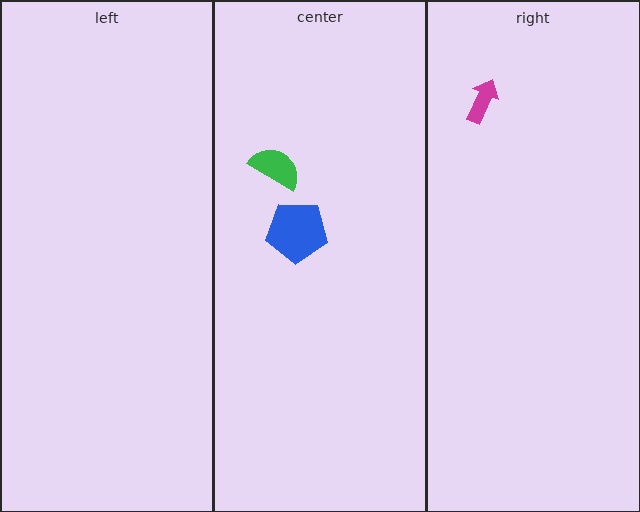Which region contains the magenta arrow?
The right region.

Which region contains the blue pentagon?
The center region.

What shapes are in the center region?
The blue pentagon, the green semicircle.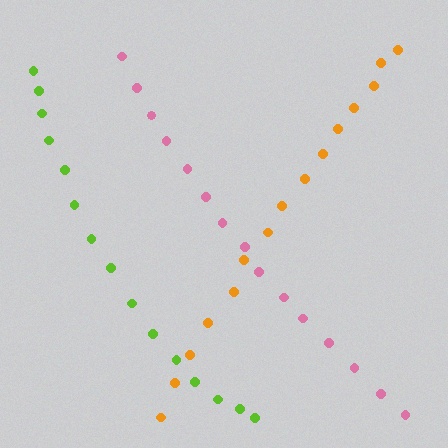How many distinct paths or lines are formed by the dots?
There are 3 distinct paths.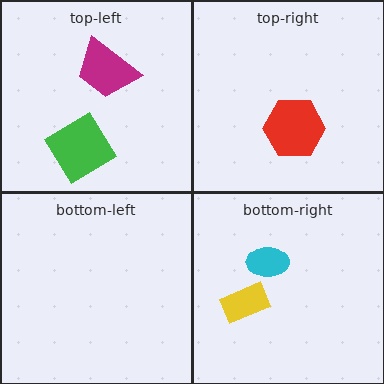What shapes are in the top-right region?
The red hexagon.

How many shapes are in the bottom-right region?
2.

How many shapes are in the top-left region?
2.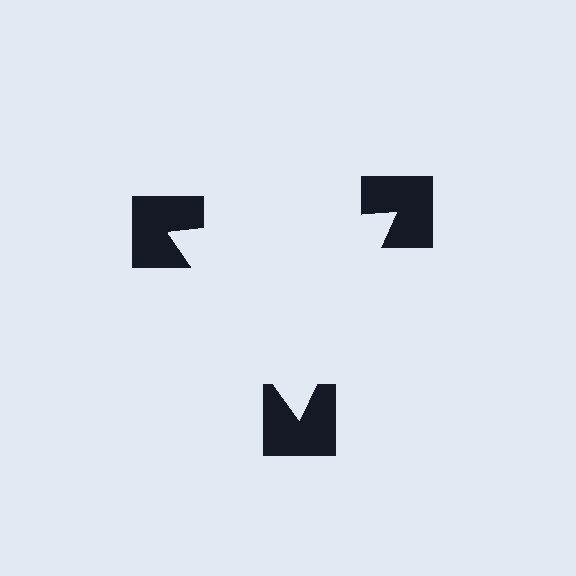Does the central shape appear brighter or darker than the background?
It typically appears slightly brighter than the background, even though no actual brightness change is drawn.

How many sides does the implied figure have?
3 sides.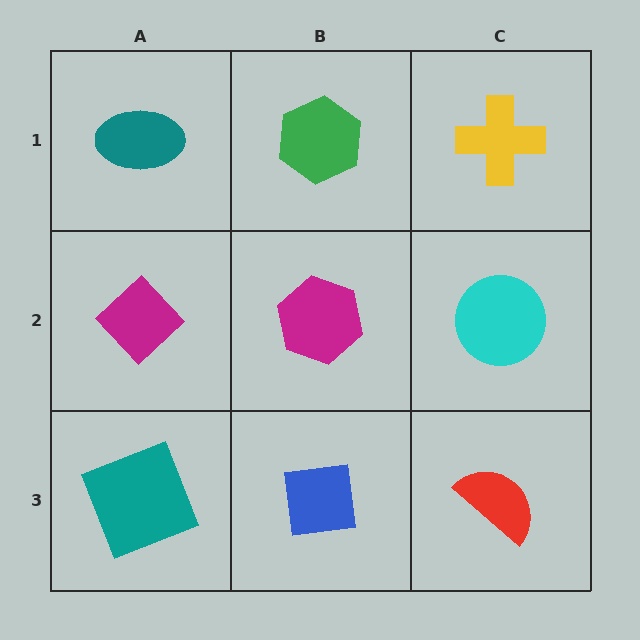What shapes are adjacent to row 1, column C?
A cyan circle (row 2, column C), a green hexagon (row 1, column B).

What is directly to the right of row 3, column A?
A blue square.